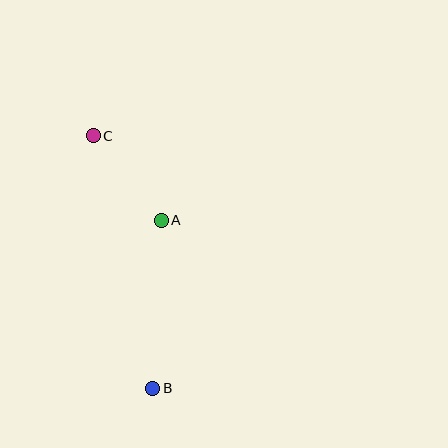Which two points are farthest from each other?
Points B and C are farthest from each other.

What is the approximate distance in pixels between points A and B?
The distance between A and B is approximately 168 pixels.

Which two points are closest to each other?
Points A and C are closest to each other.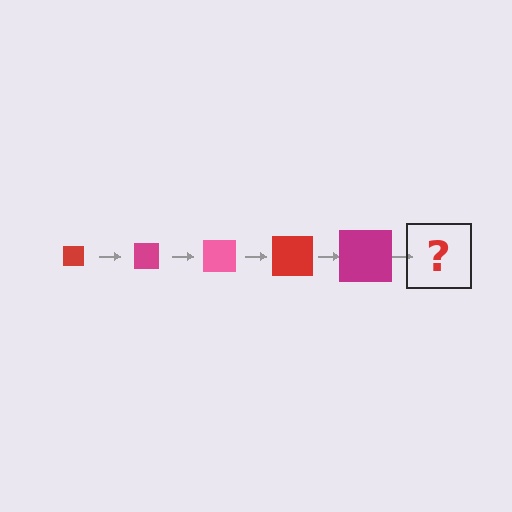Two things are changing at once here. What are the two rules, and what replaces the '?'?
The two rules are that the square grows larger each step and the color cycles through red, magenta, and pink. The '?' should be a pink square, larger than the previous one.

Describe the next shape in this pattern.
It should be a pink square, larger than the previous one.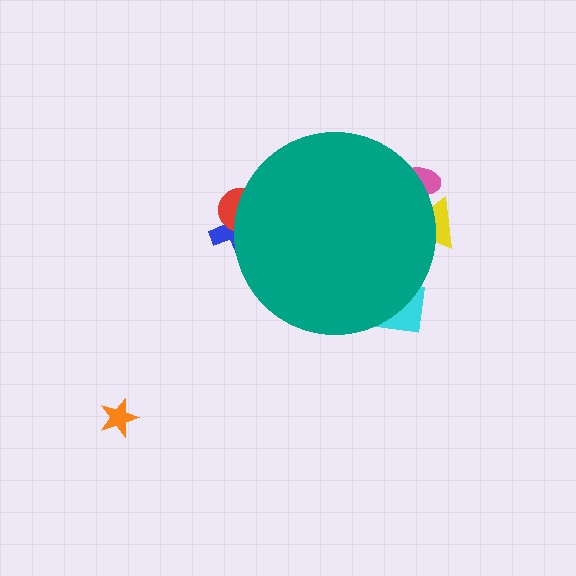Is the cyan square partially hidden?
Yes, the cyan square is partially hidden behind the teal circle.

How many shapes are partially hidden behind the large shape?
5 shapes are partially hidden.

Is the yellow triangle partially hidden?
Yes, the yellow triangle is partially hidden behind the teal circle.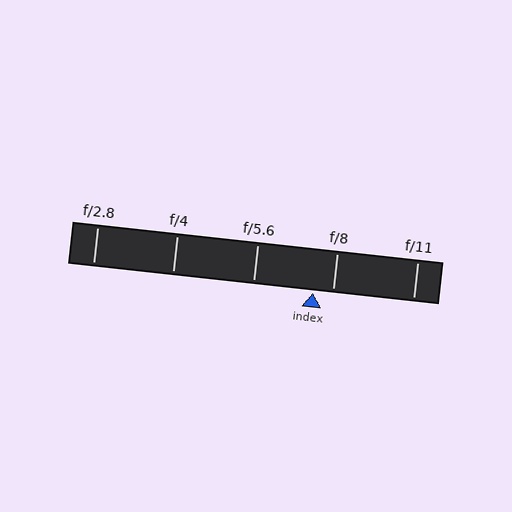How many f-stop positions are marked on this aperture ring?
There are 5 f-stop positions marked.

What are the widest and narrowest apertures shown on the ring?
The widest aperture shown is f/2.8 and the narrowest is f/11.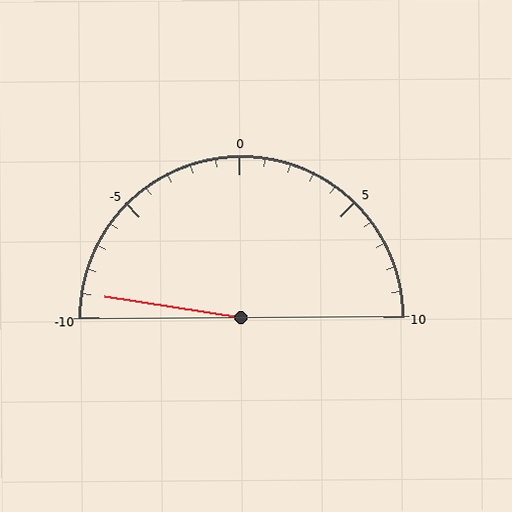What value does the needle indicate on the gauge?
The needle indicates approximately -9.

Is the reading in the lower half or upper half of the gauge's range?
The reading is in the lower half of the range (-10 to 10).